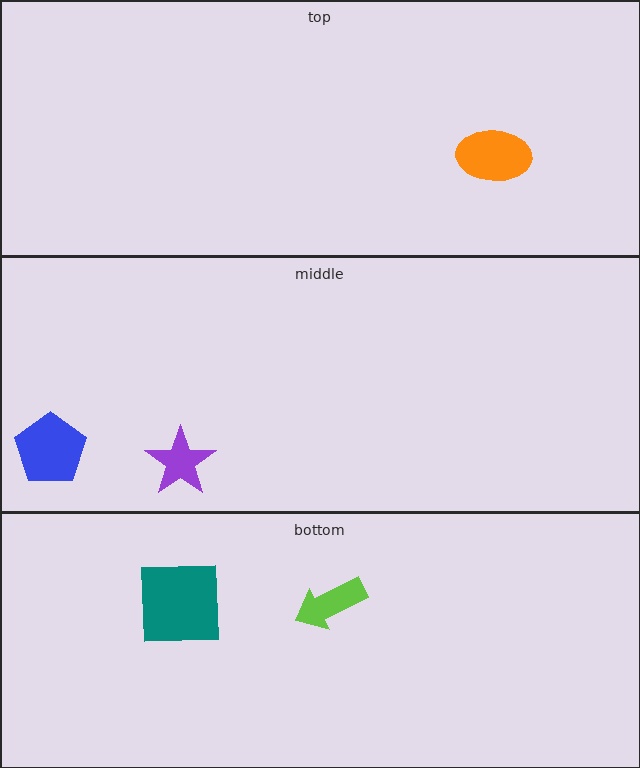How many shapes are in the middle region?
2.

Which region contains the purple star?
The middle region.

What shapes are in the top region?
The orange ellipse.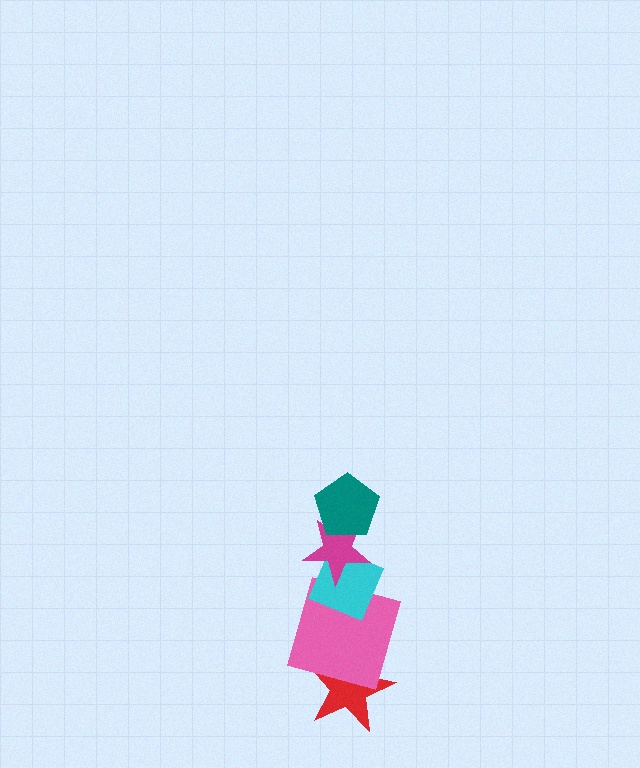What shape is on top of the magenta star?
The teal pentagon is on top of the magenta star.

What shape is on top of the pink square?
The cyan diamond is on top of the pink square.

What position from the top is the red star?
The red star is 5th from the top.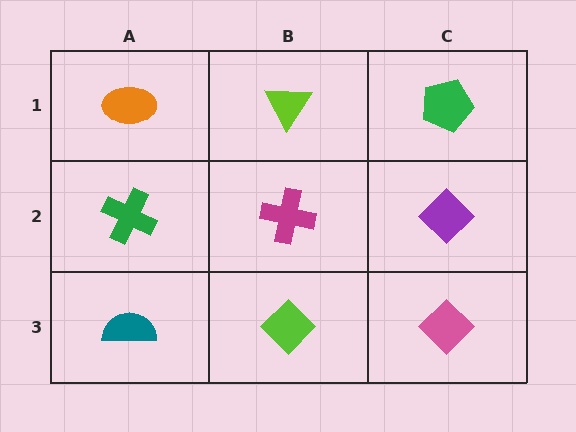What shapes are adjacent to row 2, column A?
An orange ellipse (row 1, column A), a teal semicircle (row 3, column A), a magenta cross (row 2, column B).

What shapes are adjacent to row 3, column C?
A purple diamond (row 2, column C), a lime diamond (row 3, column B).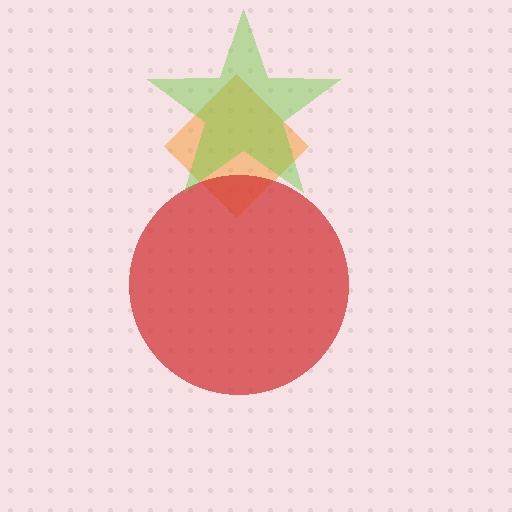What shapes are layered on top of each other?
The layered shapes are: an orange diamond, a red circle, a lime star.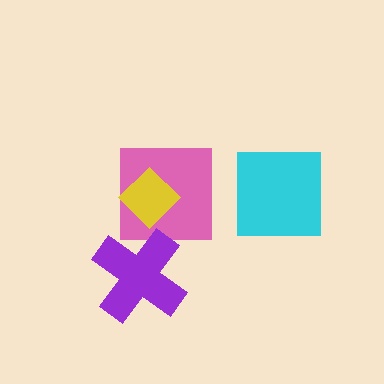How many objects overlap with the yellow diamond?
1 object overlaps with the yellow diamond.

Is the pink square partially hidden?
Yes, it is partially covered by another shape.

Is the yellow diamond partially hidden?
No, no other shape covers it.